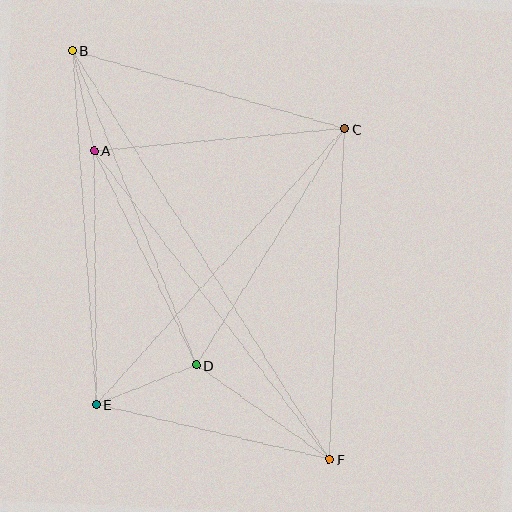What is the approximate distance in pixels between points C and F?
The distance between C and F is approximately 331 pixels.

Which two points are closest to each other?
Points A and B are closest to each other.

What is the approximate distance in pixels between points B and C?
The distance between B and C is approximately 283 pixels.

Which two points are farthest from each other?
Points B and F are farthest from each other.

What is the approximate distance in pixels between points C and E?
The distance between C and E is approximately 371 pixels.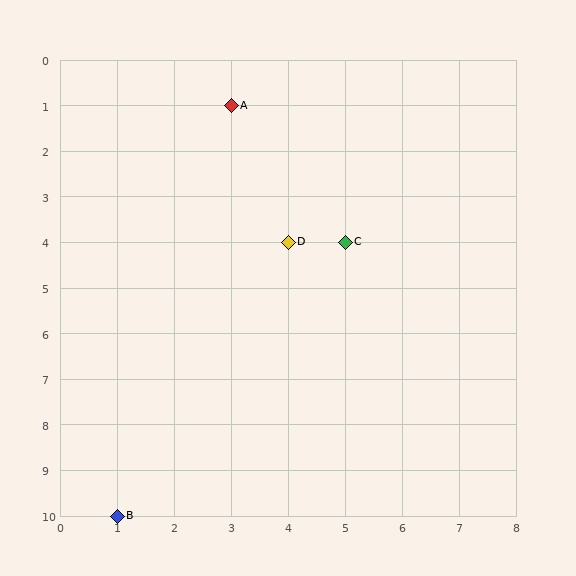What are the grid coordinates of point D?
Point D is at grid coordinates (4, 4).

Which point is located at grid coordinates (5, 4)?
Point C is at (5, 4).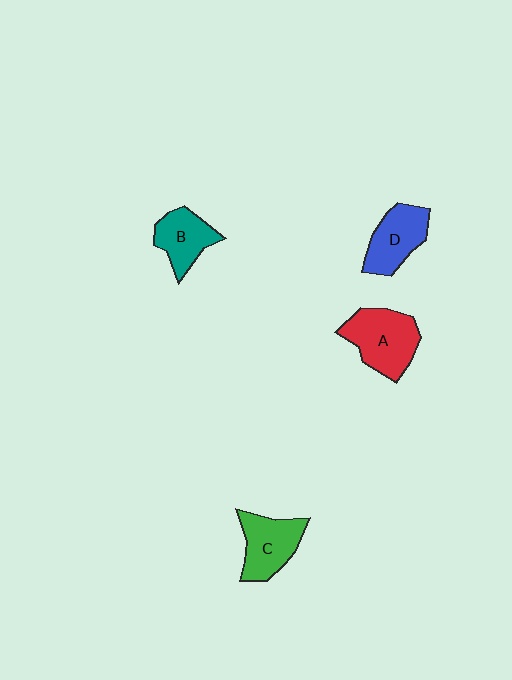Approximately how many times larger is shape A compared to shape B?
Approximately 1.4 times.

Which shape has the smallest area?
Shape B (teal).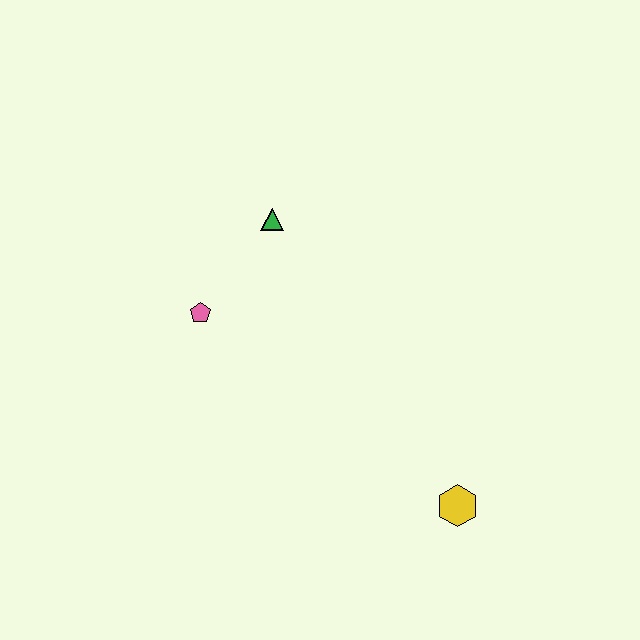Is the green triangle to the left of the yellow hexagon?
Yes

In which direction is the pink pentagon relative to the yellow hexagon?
The pink pentagon is to the left of the yellow hexagon.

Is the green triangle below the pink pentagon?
No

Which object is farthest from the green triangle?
The yellow hexagon is farthest from the green triangle.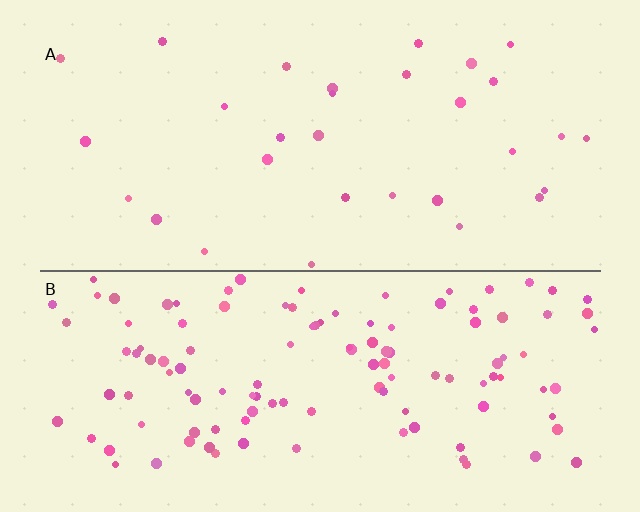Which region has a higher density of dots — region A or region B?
B (the bottom).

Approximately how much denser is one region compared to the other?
Approximately 4.0× — region B over region A.